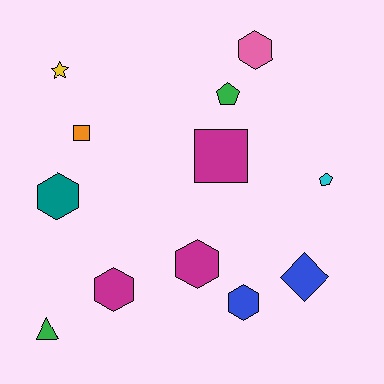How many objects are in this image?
There are 12 objects.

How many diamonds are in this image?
There is 1 diamond.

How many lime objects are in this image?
There are no lime objects.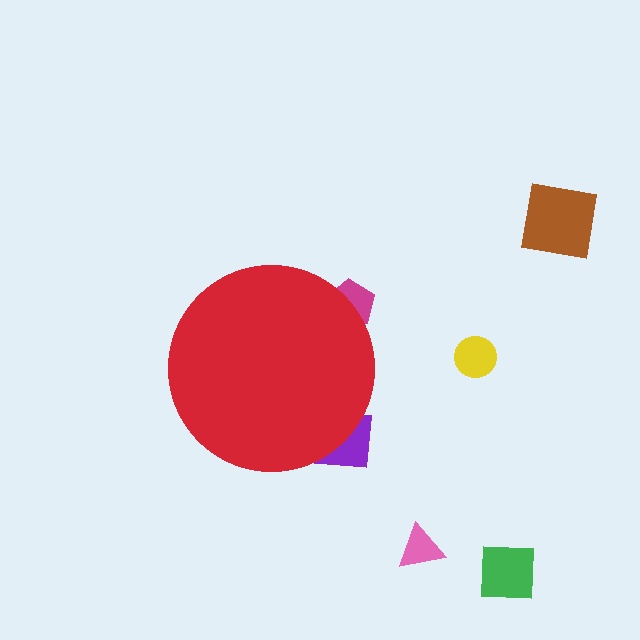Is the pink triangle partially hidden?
No, the pink triangle is fully visible.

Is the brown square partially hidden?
No, the brown square is fully visible.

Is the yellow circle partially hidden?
No, the yellow circle is fully visible.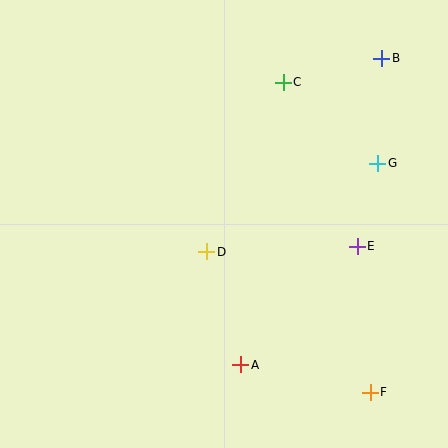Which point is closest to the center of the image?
Point D at (207, 252) is closest to the center.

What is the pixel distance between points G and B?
The distance between G and B is 105 pixels.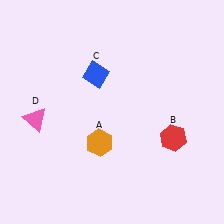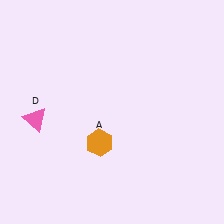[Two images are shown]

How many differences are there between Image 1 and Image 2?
There are 2 differences between the two images.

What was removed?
The red hexagon (B), the blue diamond (C) were removed in Image 2.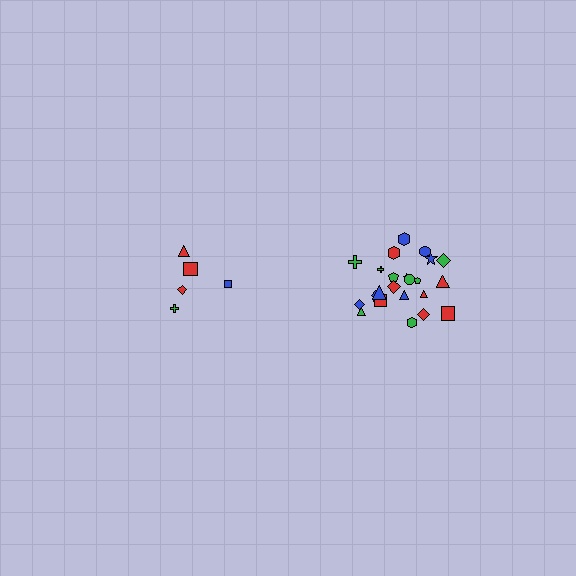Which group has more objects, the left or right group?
The right group.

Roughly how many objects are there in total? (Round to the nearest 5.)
Roughly 30 objects in total.